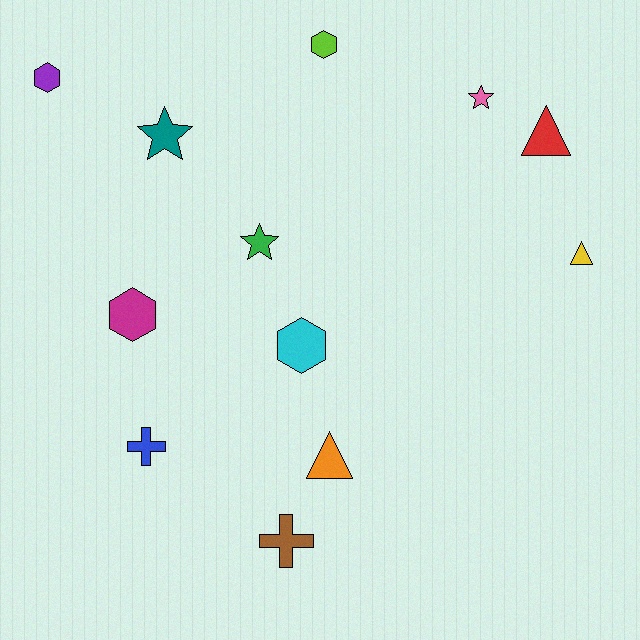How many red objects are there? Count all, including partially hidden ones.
There is 1 red object.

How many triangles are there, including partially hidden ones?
There are 3 triangles.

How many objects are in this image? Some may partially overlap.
There are 12 objects.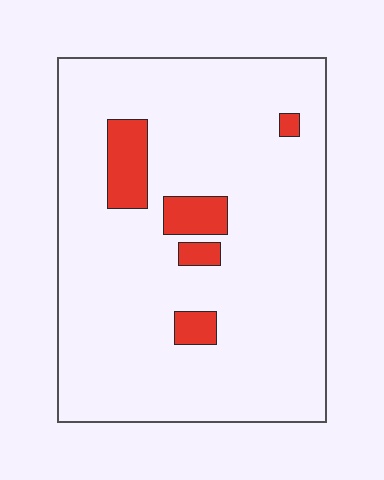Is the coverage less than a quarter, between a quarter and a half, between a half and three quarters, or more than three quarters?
Less than a quarter.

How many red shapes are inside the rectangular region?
5.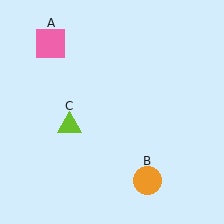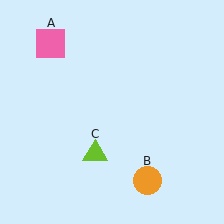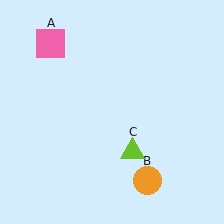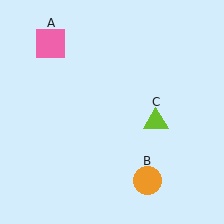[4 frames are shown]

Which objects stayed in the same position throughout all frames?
Pink square (object A) and orange circle (object B) remained stationary.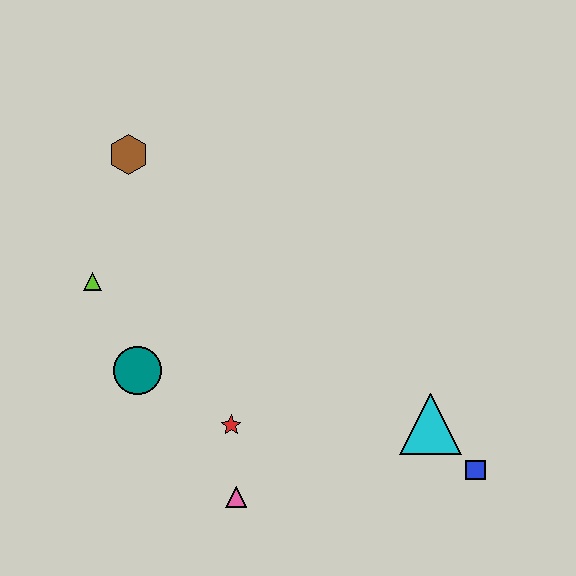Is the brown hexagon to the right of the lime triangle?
Yes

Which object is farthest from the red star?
The brown hexagon is farthest from the red star.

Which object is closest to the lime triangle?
The teal circle is closest to the lime triangle.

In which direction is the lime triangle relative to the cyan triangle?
The lime triangle is to the left of the cyan triangle.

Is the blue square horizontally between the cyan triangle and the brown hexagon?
No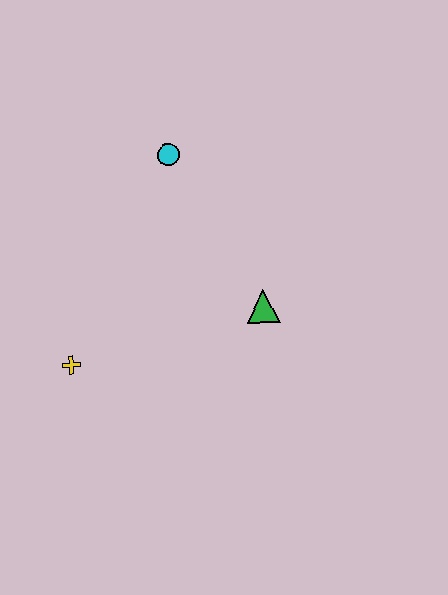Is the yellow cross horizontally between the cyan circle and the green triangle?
No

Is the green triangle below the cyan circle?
Yes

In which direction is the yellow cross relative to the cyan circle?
The yellow cross is below the cyan circle.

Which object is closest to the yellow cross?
The green triangle is closest to the yellow cross.